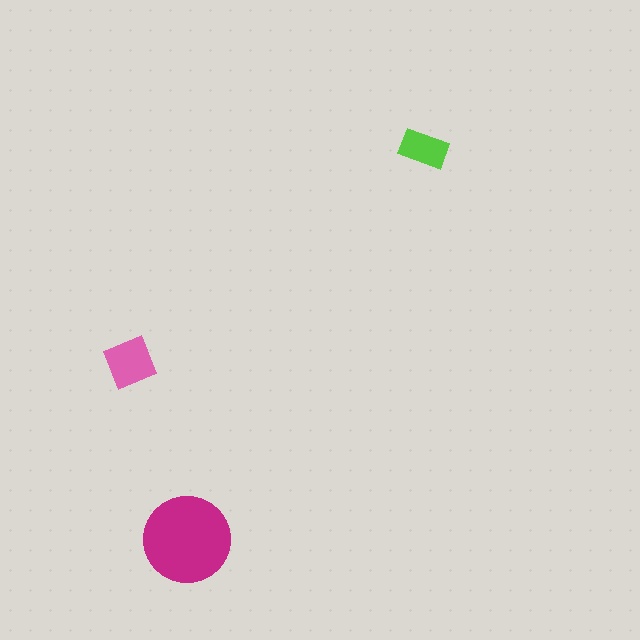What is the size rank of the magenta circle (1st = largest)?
1st.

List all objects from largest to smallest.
The magenta circle, the pink diamond, the lime rectangle.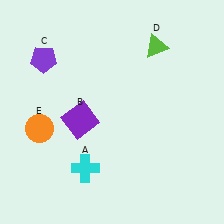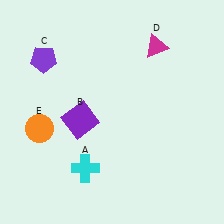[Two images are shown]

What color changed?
The triangle (D) changed from lime in Image 1 to magenta in Image 2.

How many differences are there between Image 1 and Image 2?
There is 1 difference between the two images.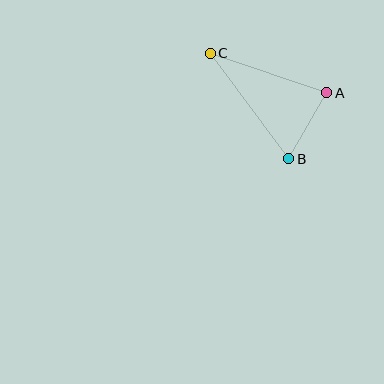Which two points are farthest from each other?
Points B and C are farthest from each other.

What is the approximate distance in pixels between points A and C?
The distance between A and C is approximately 123 pixels.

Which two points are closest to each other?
Points A and B are closest to each other.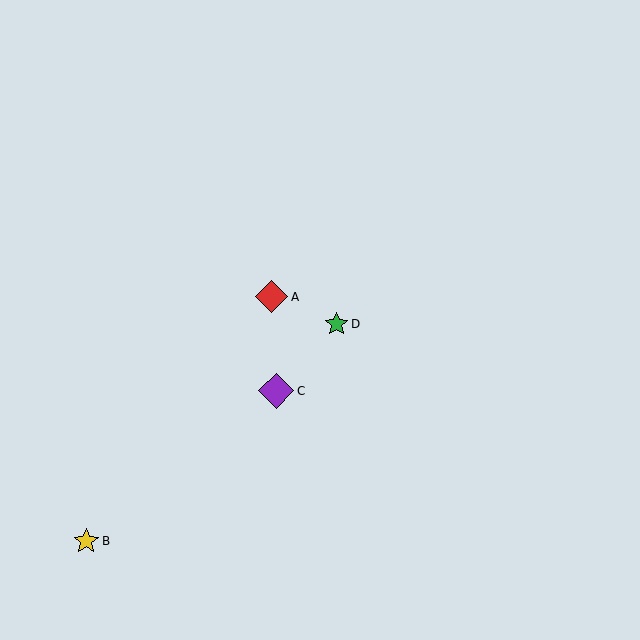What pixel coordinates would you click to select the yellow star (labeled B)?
Click at (86, 541) to select the yellow star B.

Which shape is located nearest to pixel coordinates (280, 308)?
The red diamond (labeled A) at (272, 297) is nearest to that location.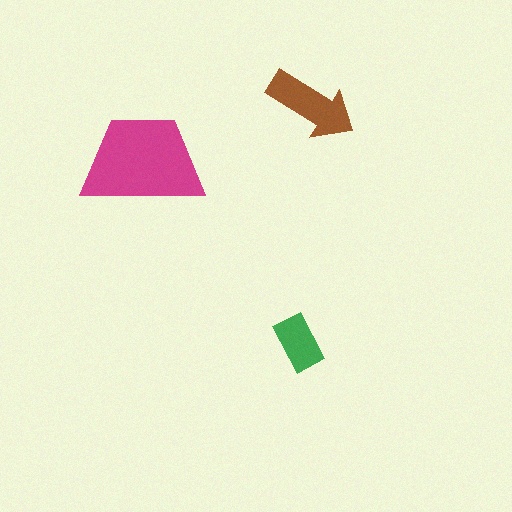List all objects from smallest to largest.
The green rectangle, the brown arrow, the magenta trapezoid.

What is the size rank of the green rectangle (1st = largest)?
3rd.